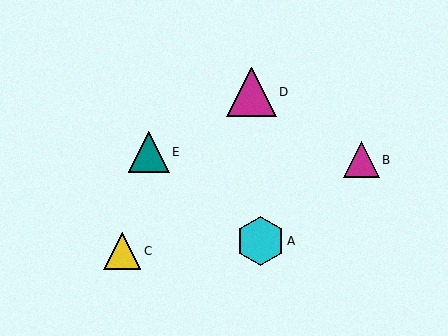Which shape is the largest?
The magenta triangle (labeled D) is the largest.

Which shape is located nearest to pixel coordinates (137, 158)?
The teal triangle (labeled E) at (149, 152) is nearest to that location.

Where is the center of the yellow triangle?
The center of the yellow triangle is at (122, 251).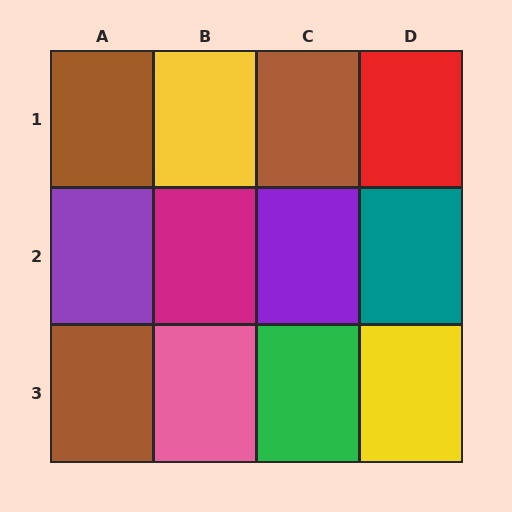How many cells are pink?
1 cell is pink.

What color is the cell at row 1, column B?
Yellow.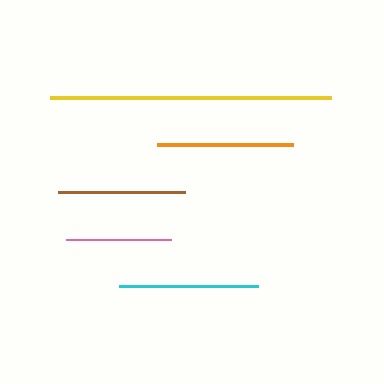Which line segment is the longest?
The yellow line is the longest at approximately 281 pixels.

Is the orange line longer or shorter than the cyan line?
The cyan line is longer than the orange line.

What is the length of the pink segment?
The pink segment is approximately 106 pixels long.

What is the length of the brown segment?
The brown segment is approximately 127 pixels long.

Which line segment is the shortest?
The pink line is the shortest at approximately 106 pixels.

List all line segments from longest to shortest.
From longest to shortest: yellow, cyan, orange, brown, pink.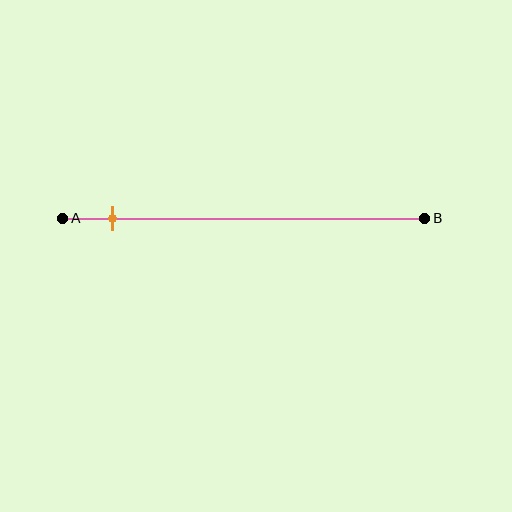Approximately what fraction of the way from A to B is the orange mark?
The orange mark is approximately 15% of the way from A to B.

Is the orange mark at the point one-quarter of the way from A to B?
No, the mark is at about 15% from A, not at the 25% one-quarter point.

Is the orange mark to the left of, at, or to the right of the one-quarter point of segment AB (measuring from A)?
The orange mark is to the left of the one-quarter point of segment AB.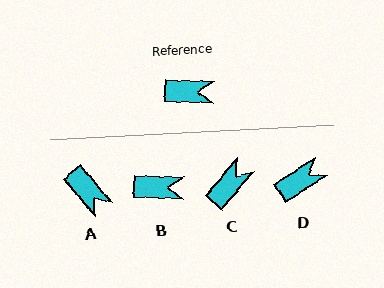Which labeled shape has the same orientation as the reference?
B.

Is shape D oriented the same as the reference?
No, it is off by about 35 degrees.